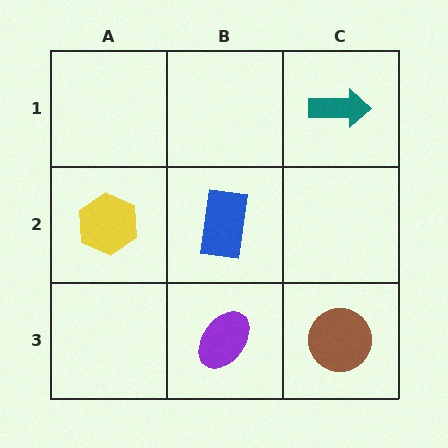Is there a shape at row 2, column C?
No, that cell is empty.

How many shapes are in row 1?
1 shape.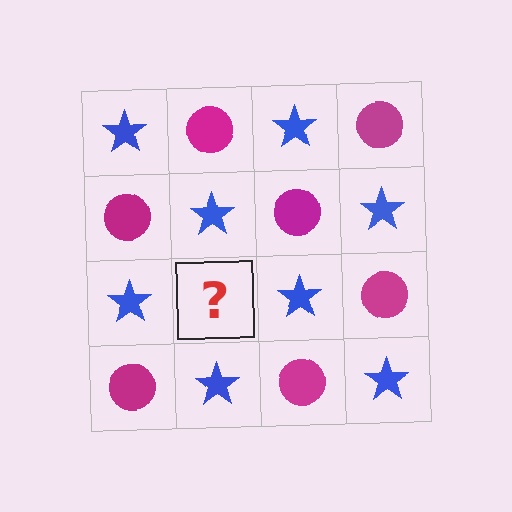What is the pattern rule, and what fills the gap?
The rule is that it alternates blue star and magenta circle in a checkerboard pattern. The gap should be filled with a magenta circle.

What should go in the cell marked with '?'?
The missing cell should contain a magenta circle.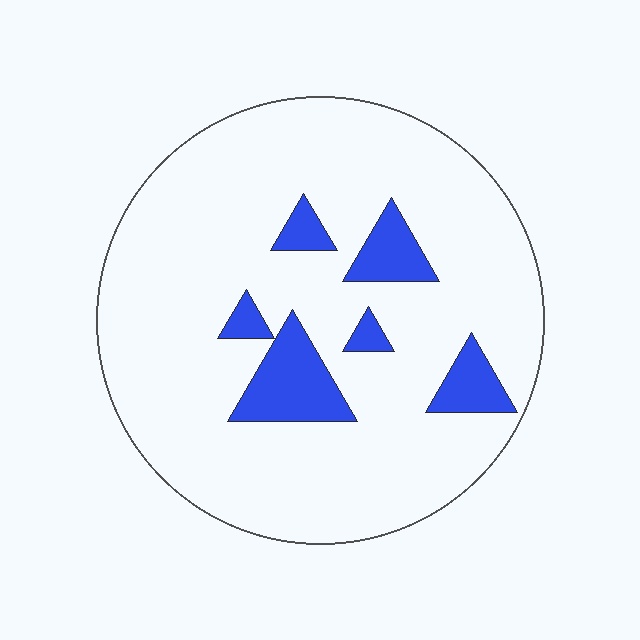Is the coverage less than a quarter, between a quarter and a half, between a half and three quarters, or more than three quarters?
Less than a quarter.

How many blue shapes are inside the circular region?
6.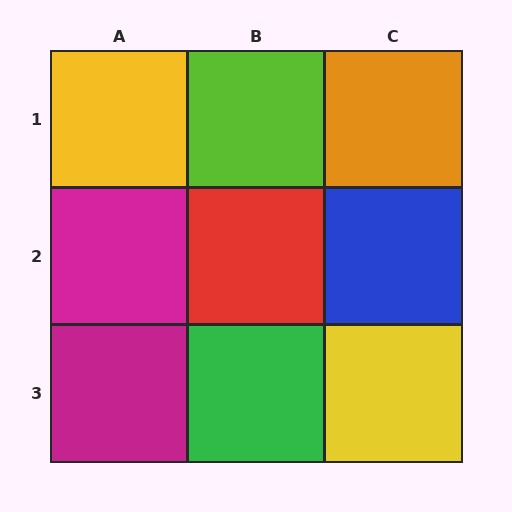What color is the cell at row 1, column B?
Lime.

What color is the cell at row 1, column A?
Yellow.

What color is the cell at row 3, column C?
Yellow.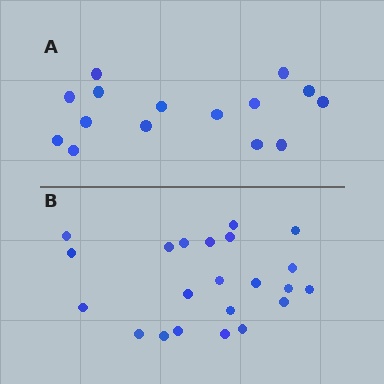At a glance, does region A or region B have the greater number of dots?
Region B (the bottom region) has more dots.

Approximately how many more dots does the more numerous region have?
Region B has roughly 8 or so more dots than region A.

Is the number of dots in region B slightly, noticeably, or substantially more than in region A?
Region B has substantially more. The ratio is roughly 1.5 to 1.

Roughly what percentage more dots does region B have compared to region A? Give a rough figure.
About 45% more.